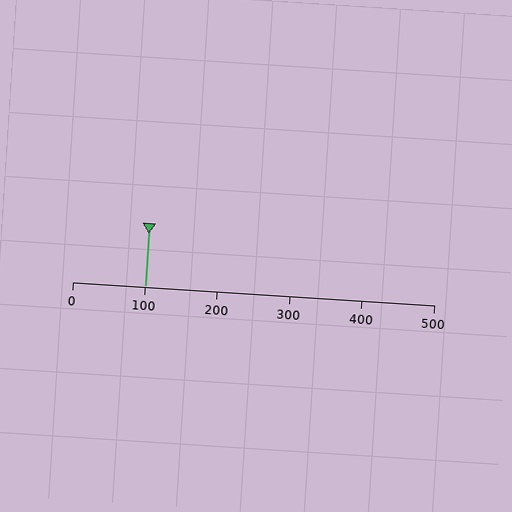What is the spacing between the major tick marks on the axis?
The major ticks are spaced 100 apart.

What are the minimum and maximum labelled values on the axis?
The axis runs from 0 to 500.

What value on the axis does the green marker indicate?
The marker indicates approximately 100.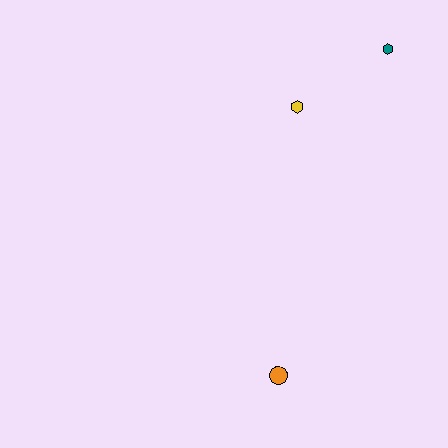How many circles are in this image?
There is 1 circle.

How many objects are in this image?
There are 3 objects.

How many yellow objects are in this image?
There is 1 yellow object.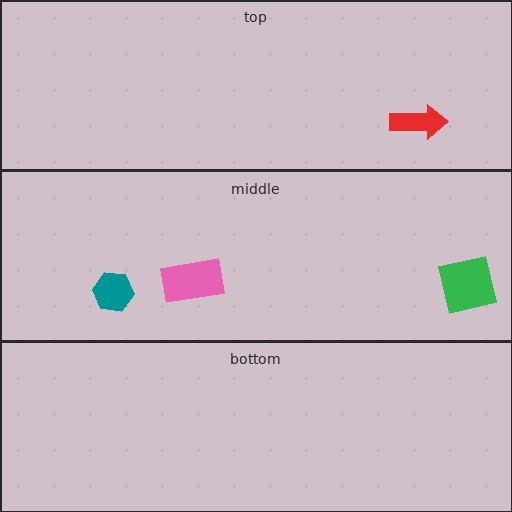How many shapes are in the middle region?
3.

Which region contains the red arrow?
The top region.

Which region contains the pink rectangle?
The middle region.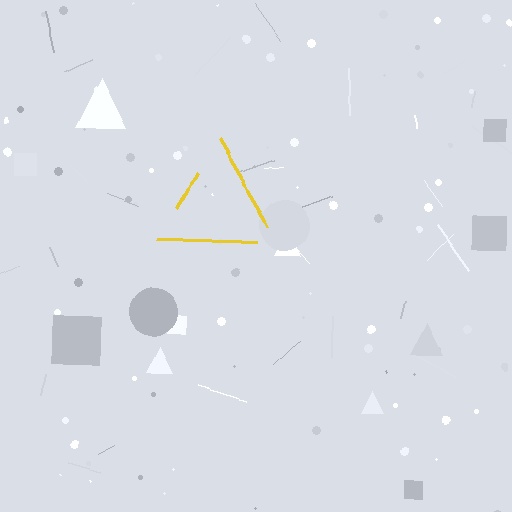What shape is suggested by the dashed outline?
The dashed outline suggests a triangle.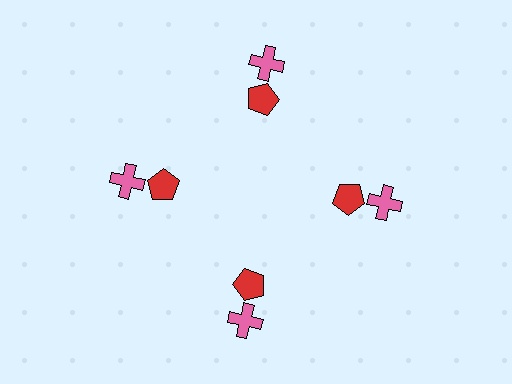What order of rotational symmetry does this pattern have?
This pattern has 4-fold rotational symmetry.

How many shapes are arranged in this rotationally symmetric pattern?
There are 8 shapes, arranged in 4 groups of 2.